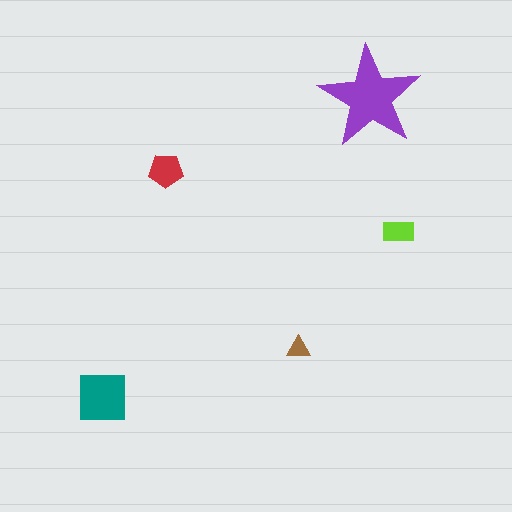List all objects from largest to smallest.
The purple star, the teal square, the red pentagon, the lime rectangle, the brown triangle.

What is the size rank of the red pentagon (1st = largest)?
3rd.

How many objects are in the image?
There are 5 objects in the image.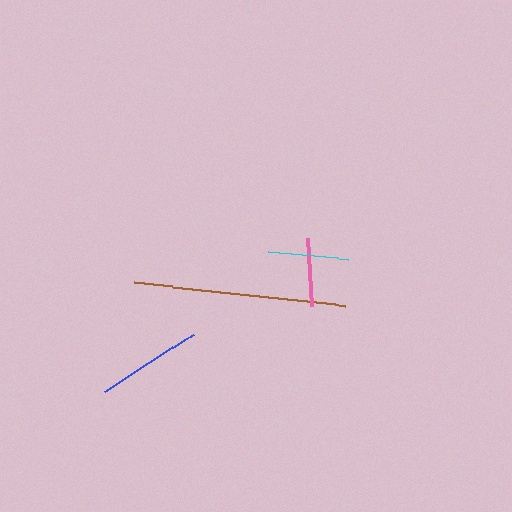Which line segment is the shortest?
The pink line is the shortest at approximately 68 pixels.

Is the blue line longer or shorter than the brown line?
The brown line is longer than the blue line.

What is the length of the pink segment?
The pink segment is approximately 68 pixels long.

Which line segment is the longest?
The brown line is the longest at approximately 212 pixels.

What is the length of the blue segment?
The blue segment is approximately 106 pixels long.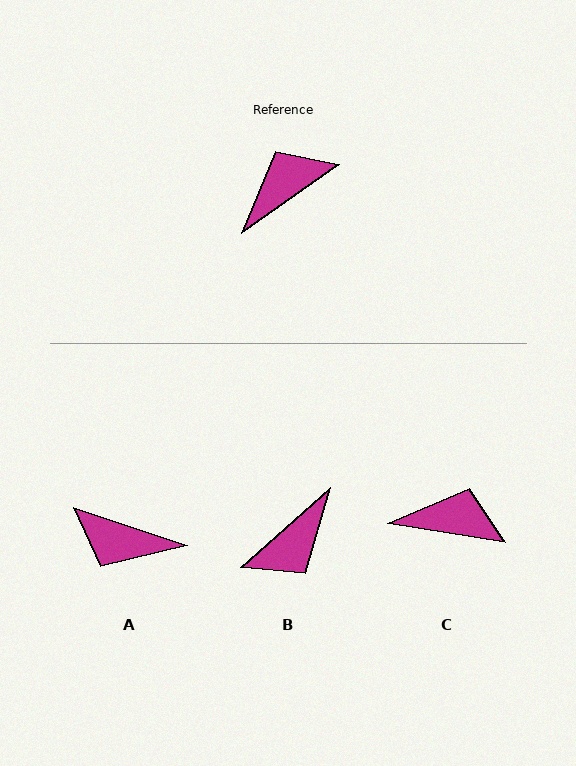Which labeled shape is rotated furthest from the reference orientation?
B, about 174 degrees away.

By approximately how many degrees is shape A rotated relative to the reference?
Approximately 126 degrees counter-clockwise.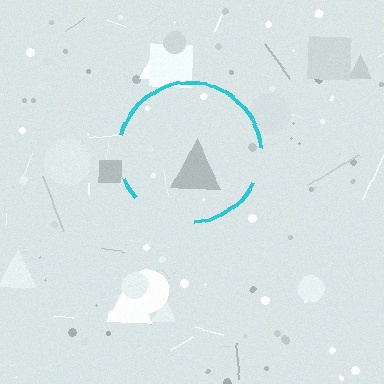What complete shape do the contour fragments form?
The contour fragments form a circle.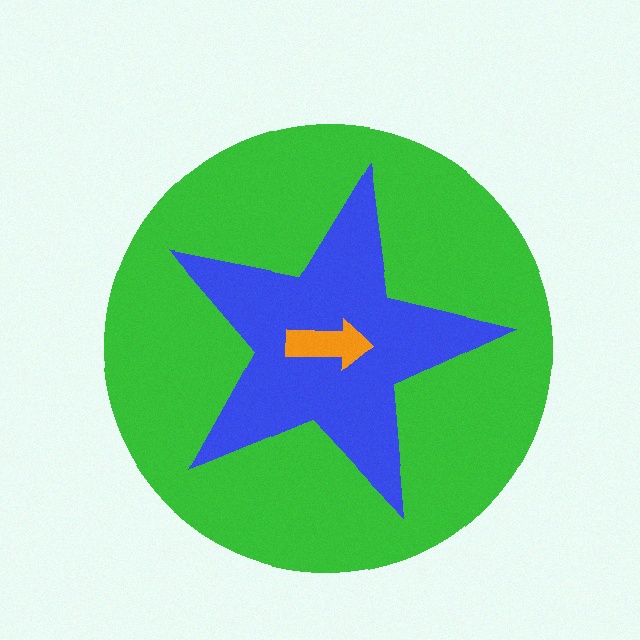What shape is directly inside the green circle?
The blue star.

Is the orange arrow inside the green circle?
Yes.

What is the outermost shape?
The green circle.